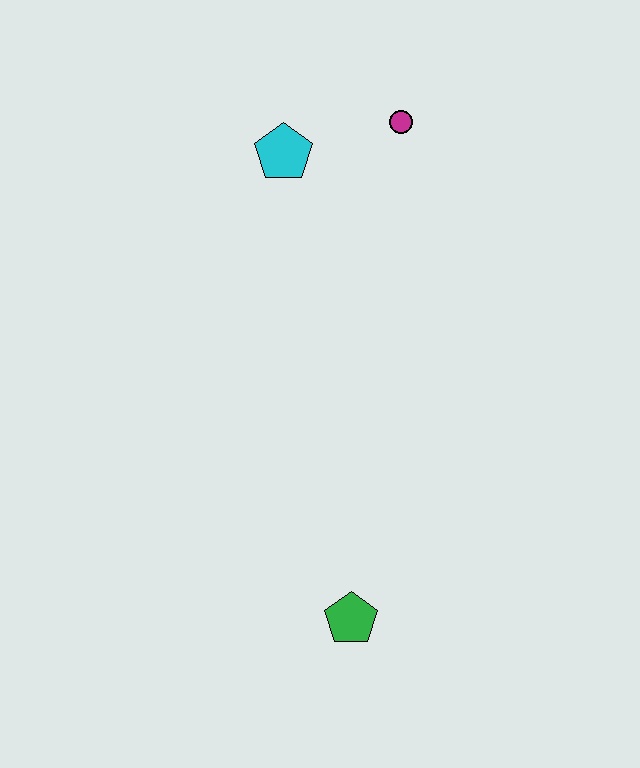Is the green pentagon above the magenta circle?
No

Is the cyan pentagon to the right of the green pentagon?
No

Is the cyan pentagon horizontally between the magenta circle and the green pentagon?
No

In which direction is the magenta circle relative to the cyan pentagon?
The magenta circle is to the right of the cyan pentagon.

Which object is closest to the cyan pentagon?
The magenta circle is closest to the cyan pentagon.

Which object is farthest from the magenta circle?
The green pentagon is farthest from the magenta circle.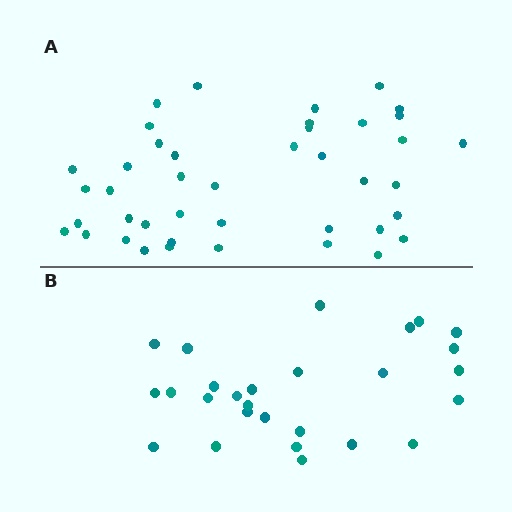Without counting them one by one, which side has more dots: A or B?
Region A (the top region) has more dots.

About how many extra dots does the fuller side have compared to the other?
Region A has approximately 15 more dots than region B.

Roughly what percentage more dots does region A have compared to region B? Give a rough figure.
About 55% more.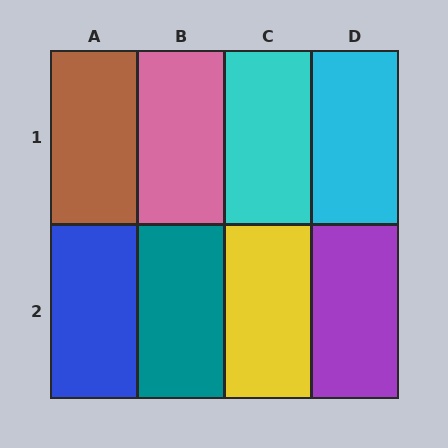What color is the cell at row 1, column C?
Cyan.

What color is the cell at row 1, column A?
Brown.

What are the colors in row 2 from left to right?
Blue, teal, yellow, purple.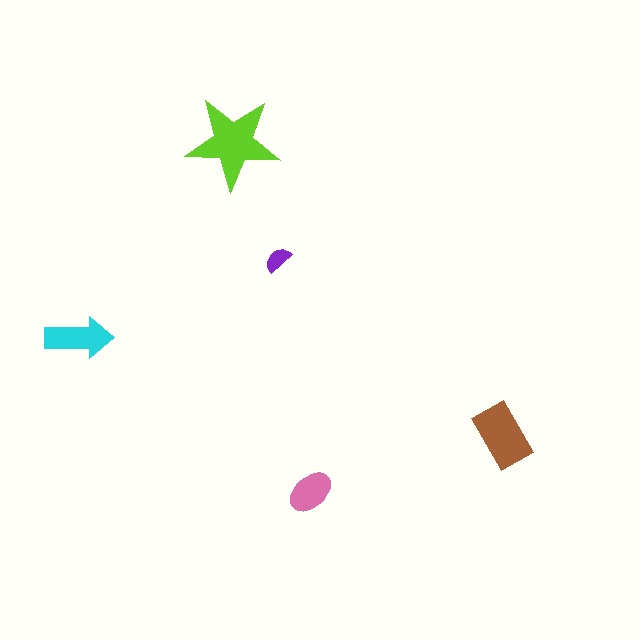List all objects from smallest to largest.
The purple semicircle, the pink ellipse, the cyan arrow, the brown rectangle, the lime star.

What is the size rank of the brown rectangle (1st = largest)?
2nd.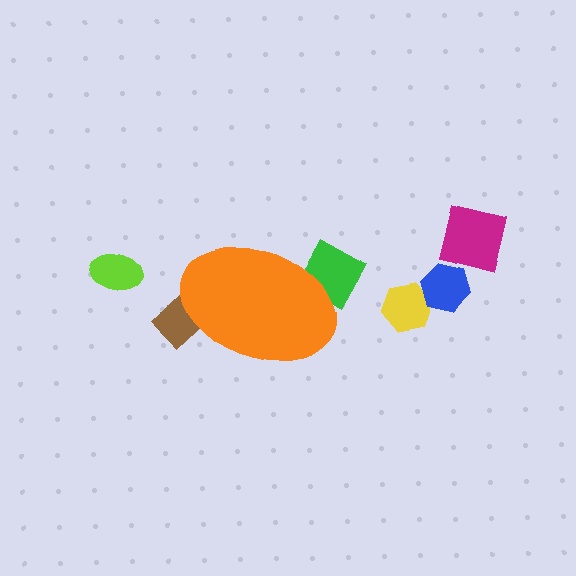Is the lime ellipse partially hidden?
No, the lime ellipse is fully visible.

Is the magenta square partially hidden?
No, the magenta square is fully visible.